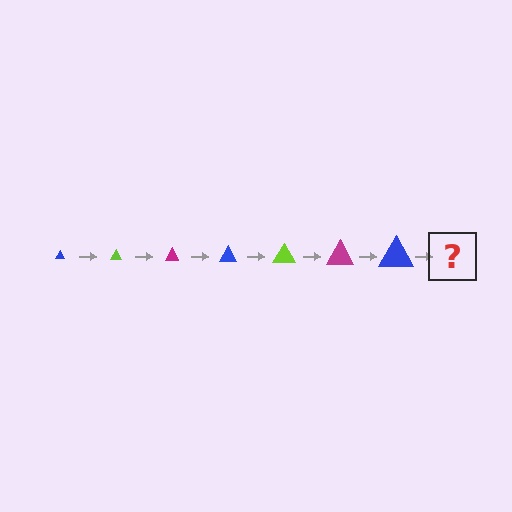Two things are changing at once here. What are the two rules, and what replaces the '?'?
The two rules are that the triangle grows larger each step and the color cycles through blue, lime, and magenta. The '?' should be a lime triangle, larger than the previous one.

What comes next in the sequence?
The next element should be a lime triangle, larger than the previous one.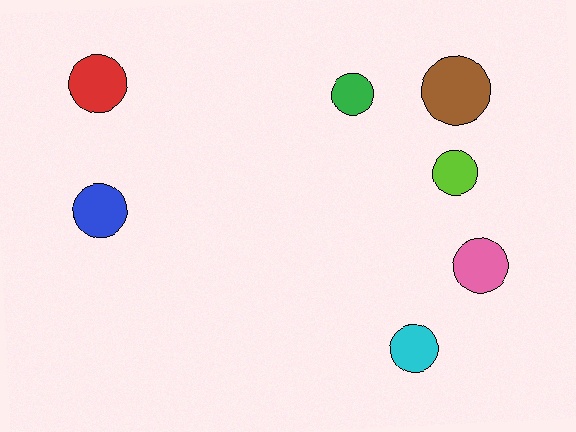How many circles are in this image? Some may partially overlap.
There are 7 circles.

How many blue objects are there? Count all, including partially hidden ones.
There is 1 blue object.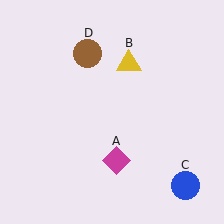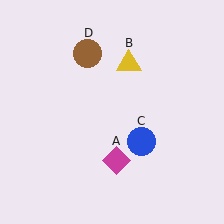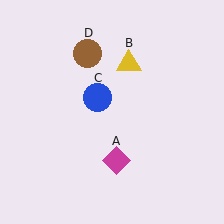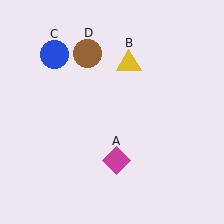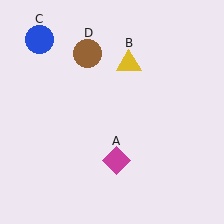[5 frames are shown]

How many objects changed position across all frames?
1 object changed position: blue circle (object C).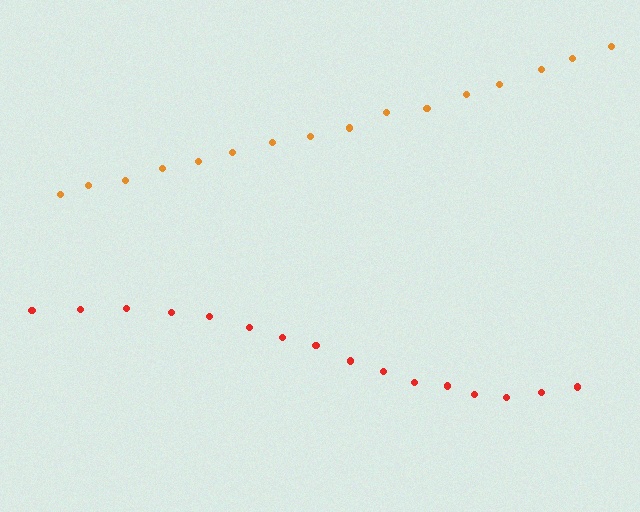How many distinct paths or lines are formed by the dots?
There are 2 distinct paths.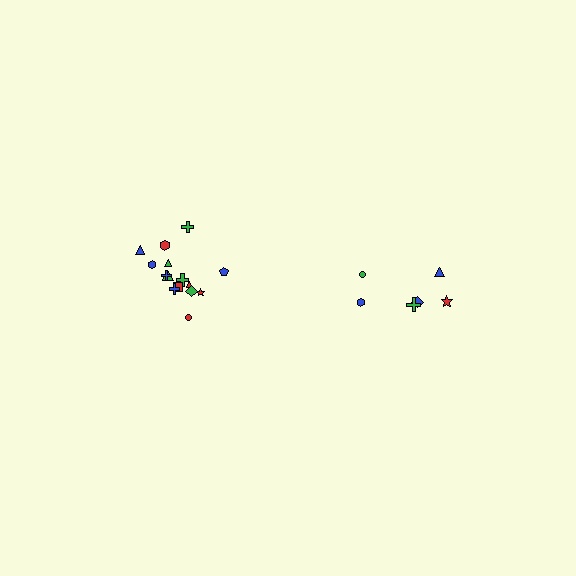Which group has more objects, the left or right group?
The left group.